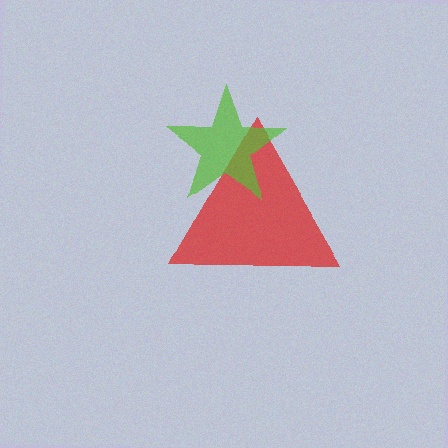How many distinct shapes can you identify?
There are 2 distinct shapes: a red triangle, a lime star.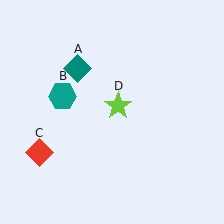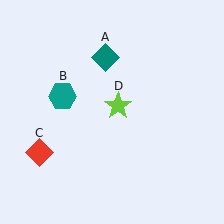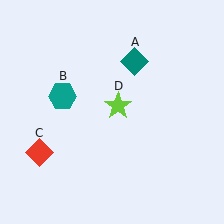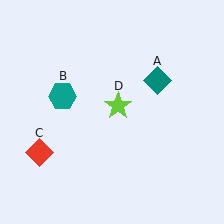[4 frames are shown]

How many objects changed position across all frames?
1 object changed position: teal diamond (object A).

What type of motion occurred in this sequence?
The teal diamond (object A) rotated clockwise around the center of the scene.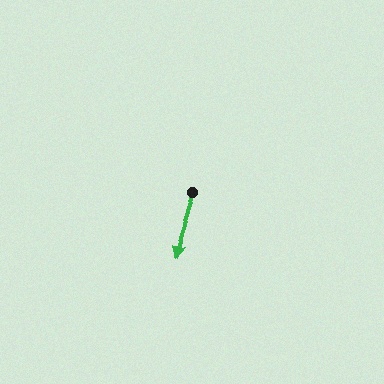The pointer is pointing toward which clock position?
Roughly 7 o'clock.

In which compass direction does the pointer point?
South.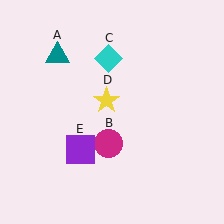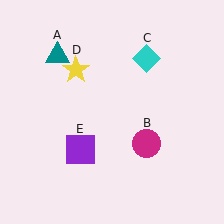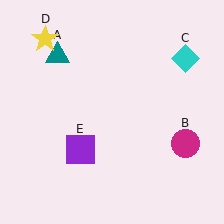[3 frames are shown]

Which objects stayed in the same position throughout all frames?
Teal triangle (object A) and purple square (object E) remained stationary.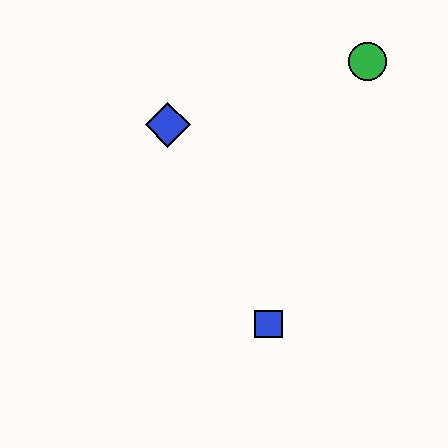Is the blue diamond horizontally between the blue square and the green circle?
No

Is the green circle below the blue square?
No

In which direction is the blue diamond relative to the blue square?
The blue diamond is above the blue square.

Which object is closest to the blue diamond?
The green circle is closest to the blue diamond.